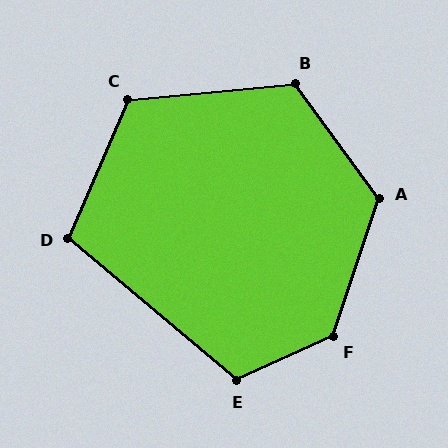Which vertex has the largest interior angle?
F, at approximately 133 degrees.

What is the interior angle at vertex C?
Approximately 119 degrees (obtuse).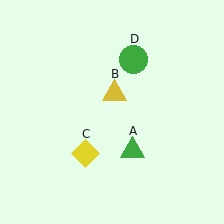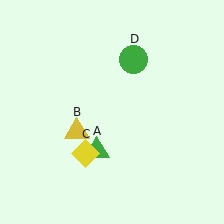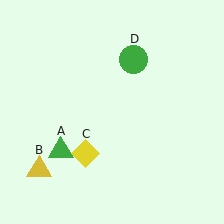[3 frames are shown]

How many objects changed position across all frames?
2 objects changed position: green triangle (object A), yellow triangle (object B).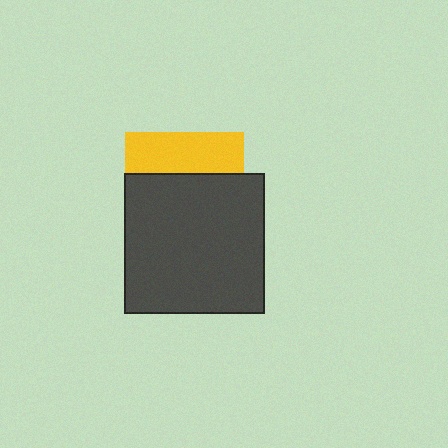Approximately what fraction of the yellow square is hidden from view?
Roughly 65% of the yellow square is hidden behind the dark gray square.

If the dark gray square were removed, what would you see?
You would see the complete yellow square.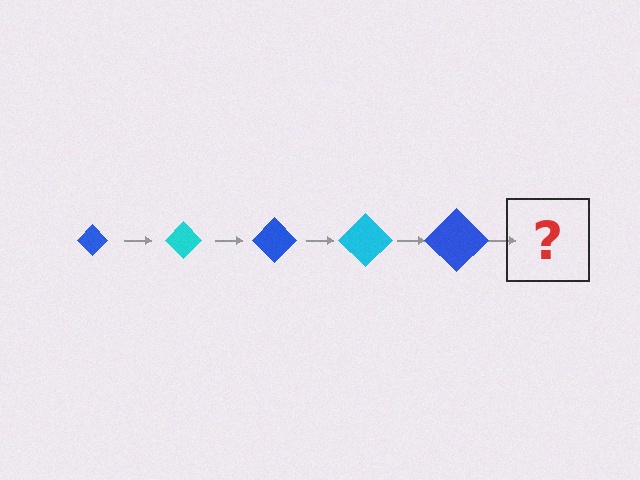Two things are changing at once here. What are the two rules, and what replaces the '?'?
The two rules are that the diamond grows larger each step and the color cycles through blue and cyan. The '?' should be a cyan diamond, larger than the previous one.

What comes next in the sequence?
The next element should be a cyan diamond, larger than the previous one.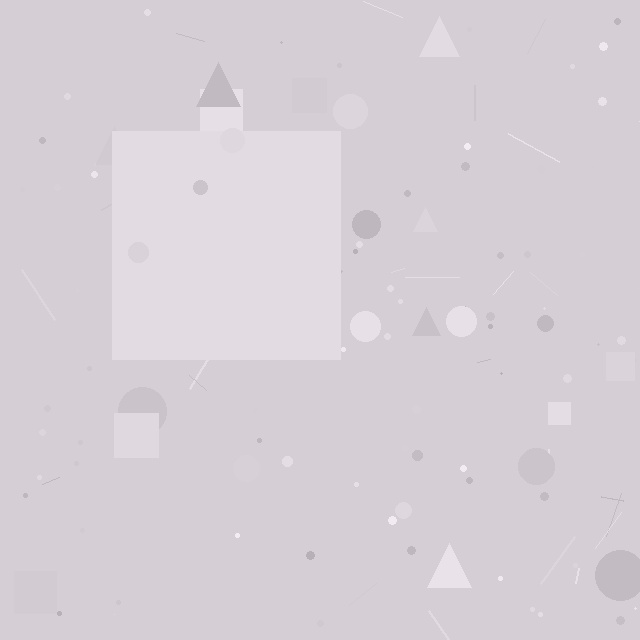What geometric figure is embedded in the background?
A square is embedded in the background.